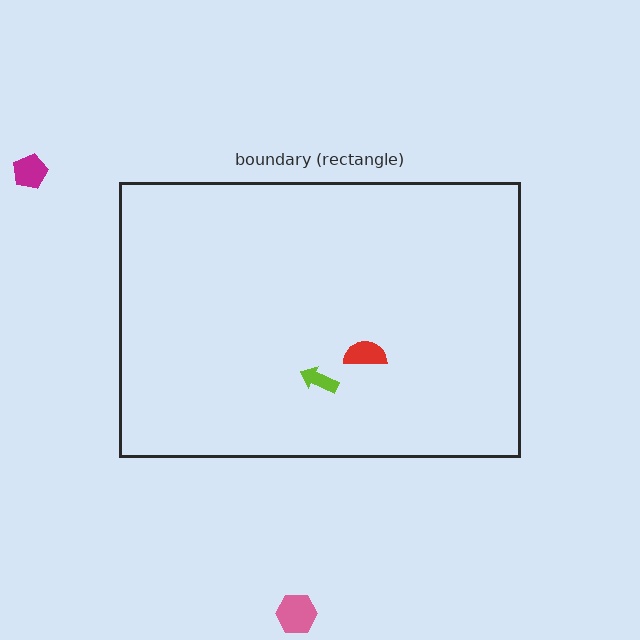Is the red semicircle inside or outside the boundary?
Inside.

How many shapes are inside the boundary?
2 inside, 2 outside.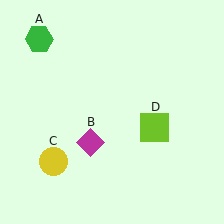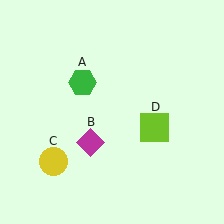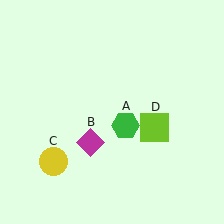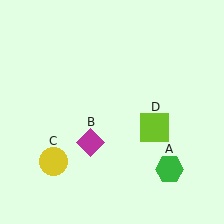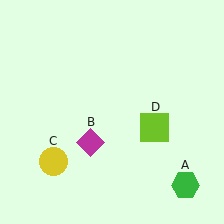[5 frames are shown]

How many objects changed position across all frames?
1 object changed position: green hexagon (object A).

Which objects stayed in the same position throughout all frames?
Magenta diamond (object B) and yellow circle (object C) and lime square (object D) remained stationary.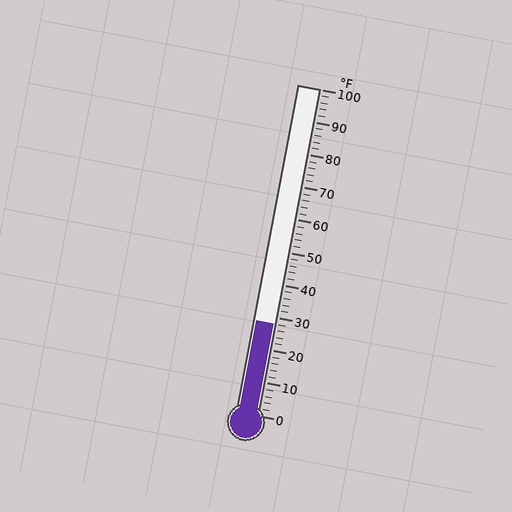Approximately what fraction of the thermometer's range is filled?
The thermometer is filled to approximately 30% of its range.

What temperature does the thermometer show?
The thermometer shows approximately 28°F.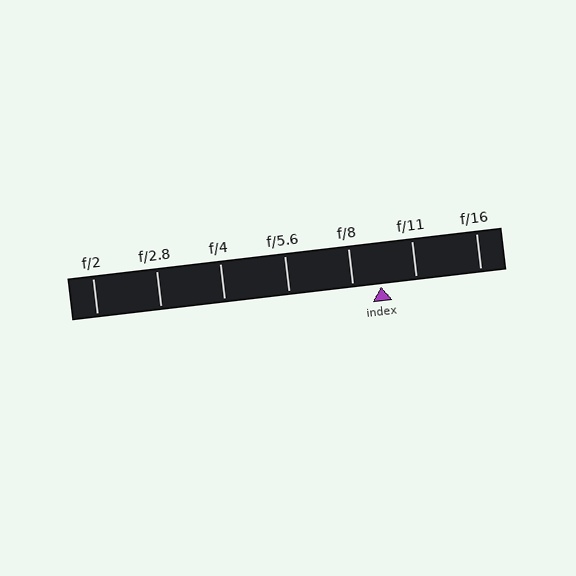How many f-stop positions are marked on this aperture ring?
There are 7 f-stop positions marked.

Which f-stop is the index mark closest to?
The index mark is closest to f/8.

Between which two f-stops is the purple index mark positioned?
The index mark is between f/8 and f/11.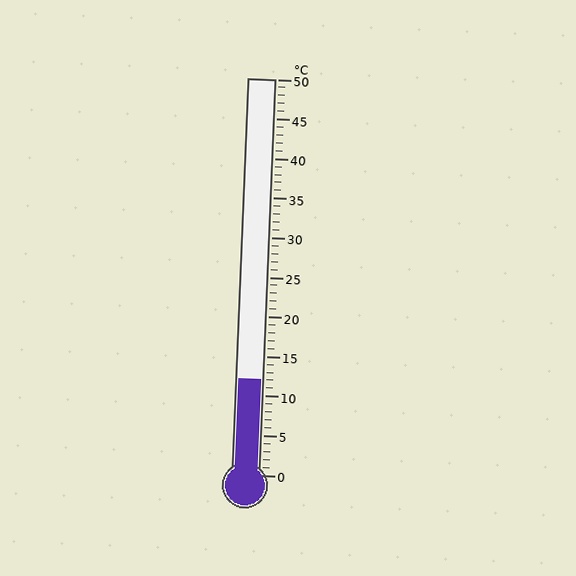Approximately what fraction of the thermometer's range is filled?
The thermometer is filled to approximately 25% of its range.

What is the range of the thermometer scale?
The thermometer scale ranges from 0°C to 50°C.